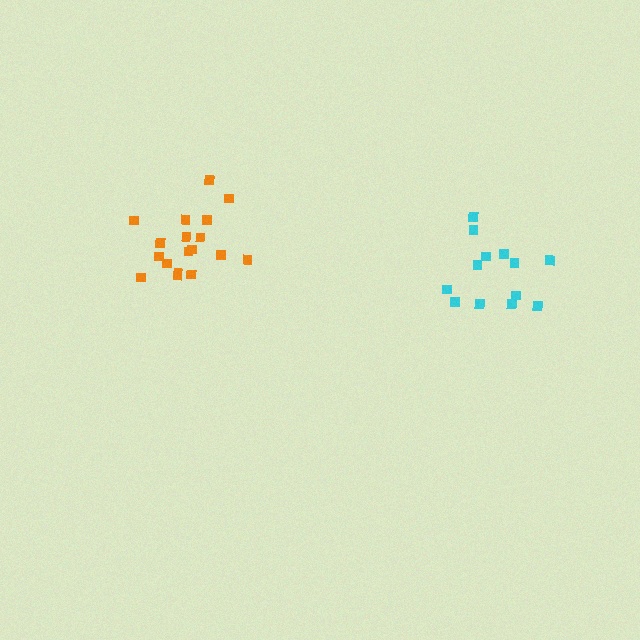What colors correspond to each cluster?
The clusters are colored: cyan, orange.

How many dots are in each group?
Group 1: 13 dots, Group 2: 18 dots (31 total).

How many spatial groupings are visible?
There are 2 spatial groupings.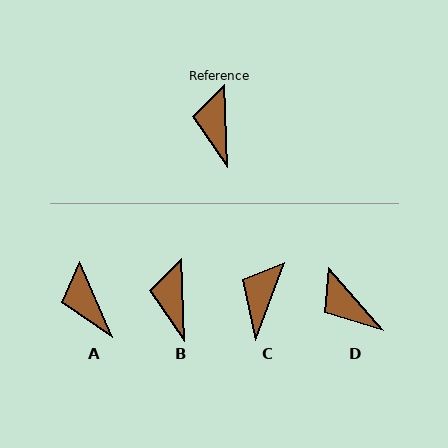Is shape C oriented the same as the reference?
No, it is off by about 22 degrees.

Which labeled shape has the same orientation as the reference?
B.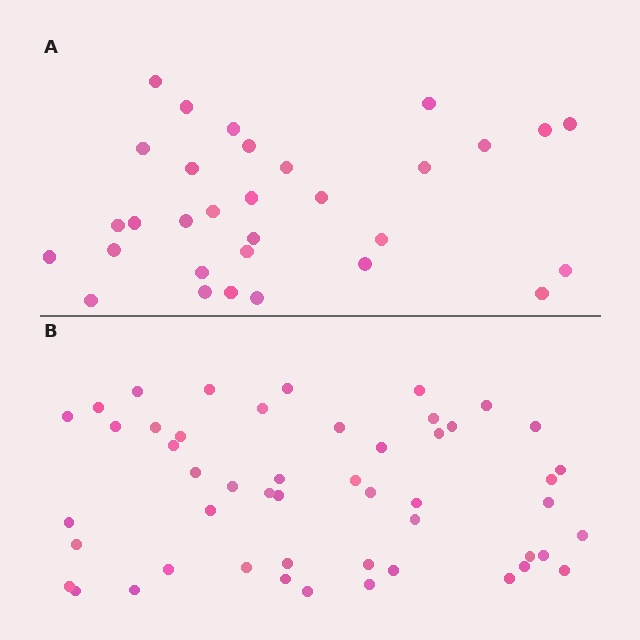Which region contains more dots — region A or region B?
Region B (the bottom region) has more dots.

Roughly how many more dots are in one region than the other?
Region B has approximately 20 more dots than region A.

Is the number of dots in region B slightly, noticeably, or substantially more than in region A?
Region B has substantially more. The ratio is roughly 1.6 to 1.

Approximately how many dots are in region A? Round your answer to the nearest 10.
About 30 dots. (The exact count is 31, which rounds to 30.)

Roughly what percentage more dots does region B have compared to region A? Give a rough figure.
About 60% more.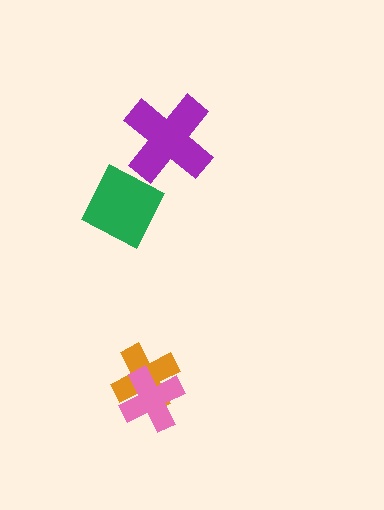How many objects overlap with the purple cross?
0 objects overlap with the purple cross.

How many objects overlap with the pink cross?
1 object overlaps with the pink cross.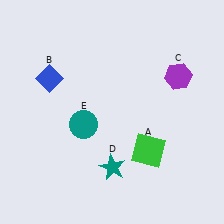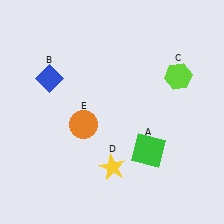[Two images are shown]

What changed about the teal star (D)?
In Image 1, D is teal. In Image 2, it changed to yellow.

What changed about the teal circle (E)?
In Image 1, E is teal. In Image 2, it changed to orange.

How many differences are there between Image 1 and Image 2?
There are 3 differences between the two images.